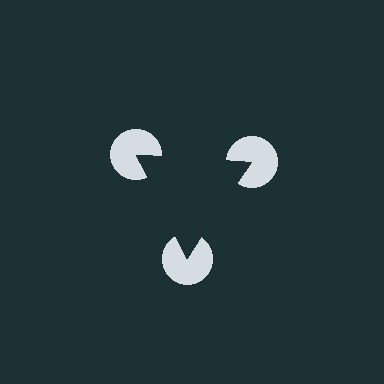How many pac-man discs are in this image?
There are 3 — one at each vertex of the illusory triangle.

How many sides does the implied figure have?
3 sides.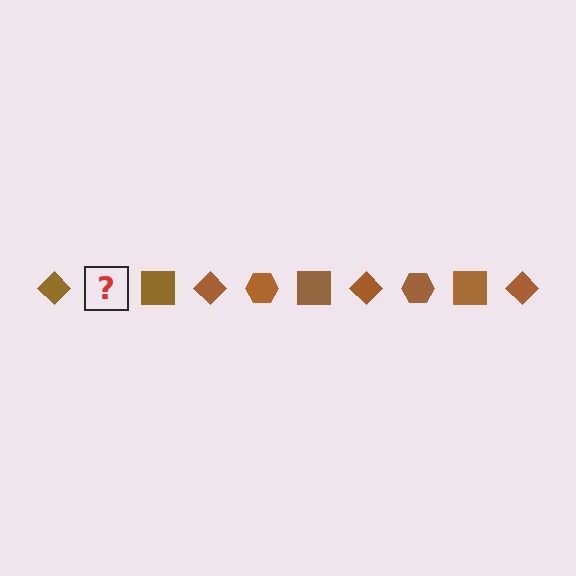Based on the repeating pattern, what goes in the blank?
The blank should be a brown hexagon.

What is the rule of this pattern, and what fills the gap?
The rule is that the pattern cycles through diamond, hexagon, square shapes in brown. The gap should be filled with a brown hexagon.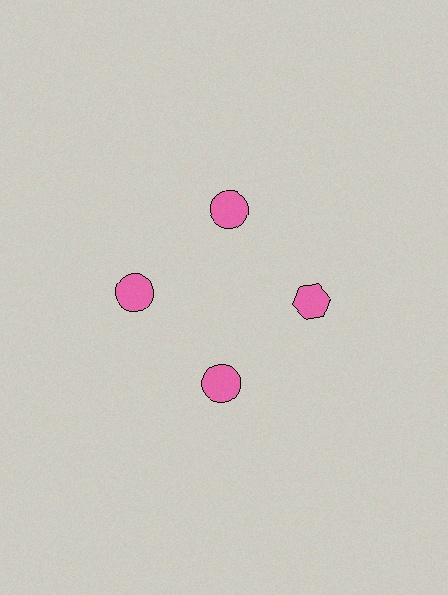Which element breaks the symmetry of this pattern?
The pink hexagon at roughly the 3 o'clock position breaks the symmetry. All other shapes are pink circles.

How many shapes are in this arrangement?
There are 4 shapes arranged in a ring pattern.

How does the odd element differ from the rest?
It has a different shape: hexagon instead of circle.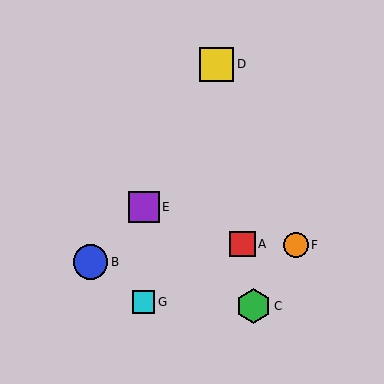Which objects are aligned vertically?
Objects E, G are aligned vertically.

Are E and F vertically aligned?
No, E is at x≈144 and F is at x≈296.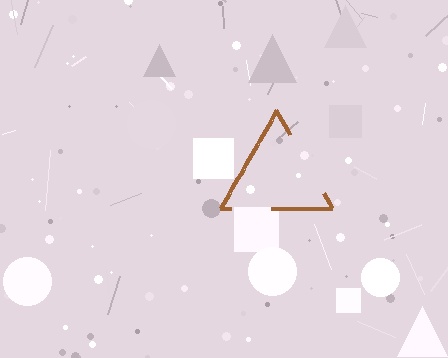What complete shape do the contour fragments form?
The contour fragments form a triangle.